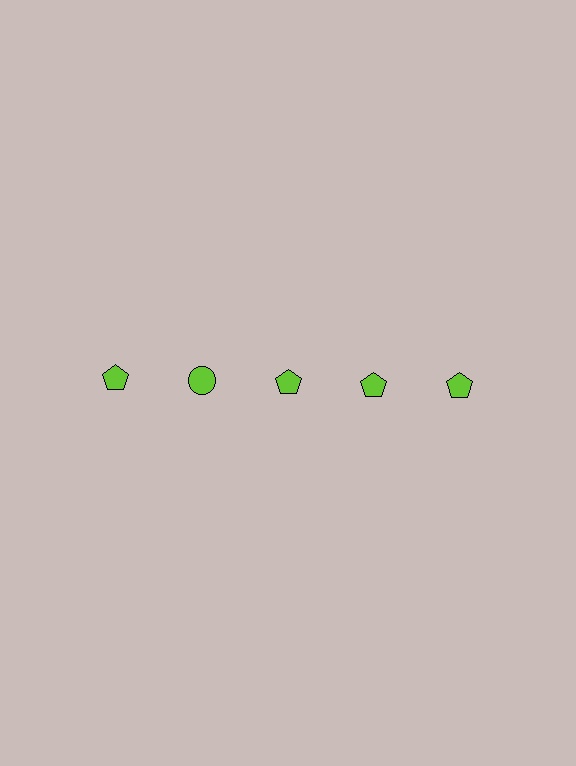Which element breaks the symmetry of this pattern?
The lime circle in the top row, second from left column breaks the symmetry. All other shapes are lime pentagons.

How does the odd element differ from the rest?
It has a different shape: circle instead of pentagon.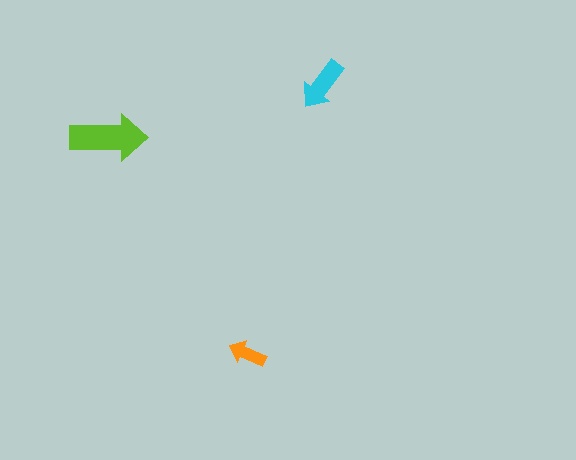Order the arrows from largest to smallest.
the lime one, the cyan one, the orange one.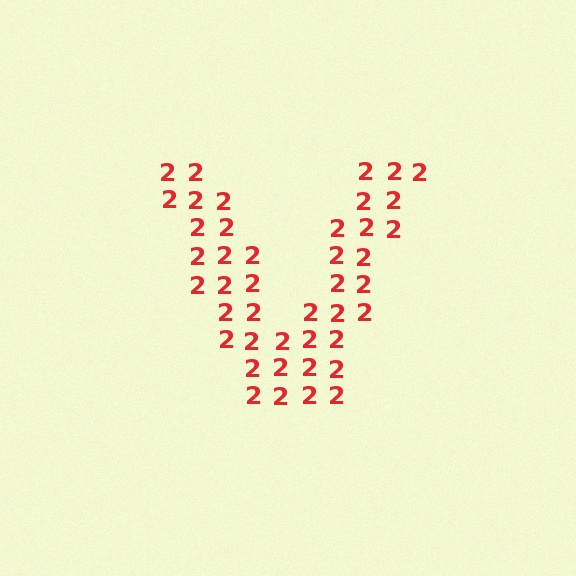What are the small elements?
The small elements are digit 2's.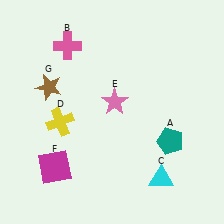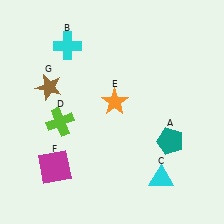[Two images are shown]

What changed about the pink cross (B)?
In Image 1, B is pink. In Image 2, it changed to cyan.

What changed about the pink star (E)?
In Image 1, E is pink. In Image 2, it changed to orange.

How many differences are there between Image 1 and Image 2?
There are 3 differences between the two images.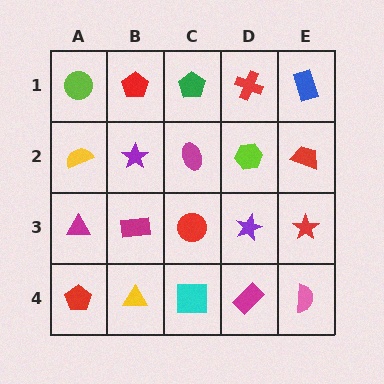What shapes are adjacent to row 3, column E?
A red trapezoid (row 2, column E), a pink semicircle (row 4, column E), a purple star (row 3, column D).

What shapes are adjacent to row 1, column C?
A magenta ellipse (row 2, column C), a red pentagon (row 1, column B), a red cross (row 1, column D).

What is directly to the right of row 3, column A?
A magenta rectangle.